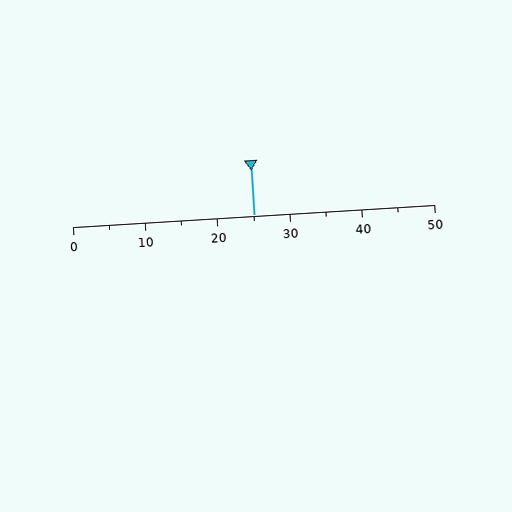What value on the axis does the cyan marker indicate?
The marker indicates approximately 25.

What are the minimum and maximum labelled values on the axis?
The axis runs from 0 to 50.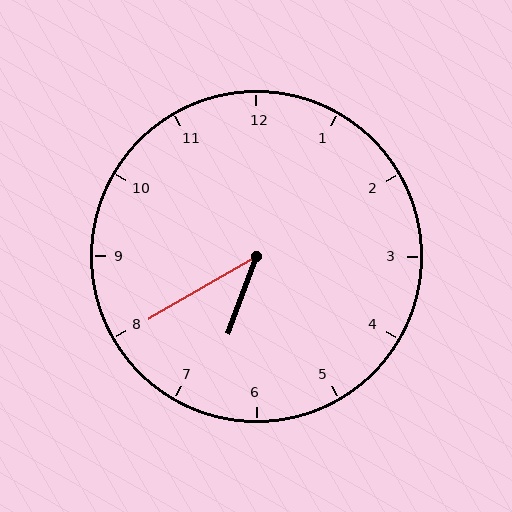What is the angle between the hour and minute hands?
Approximately 40 degrees.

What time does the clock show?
6:40.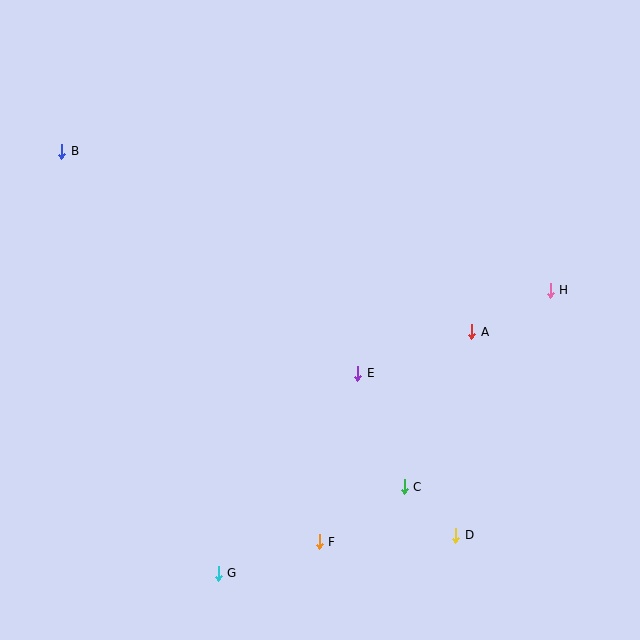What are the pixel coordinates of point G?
Point G is at (218, 573).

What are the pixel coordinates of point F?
Point F is at (319, 542).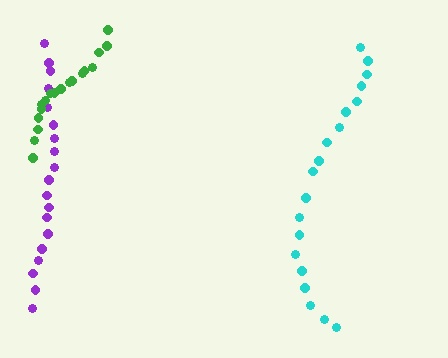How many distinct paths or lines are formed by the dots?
There are 3 distinct paths.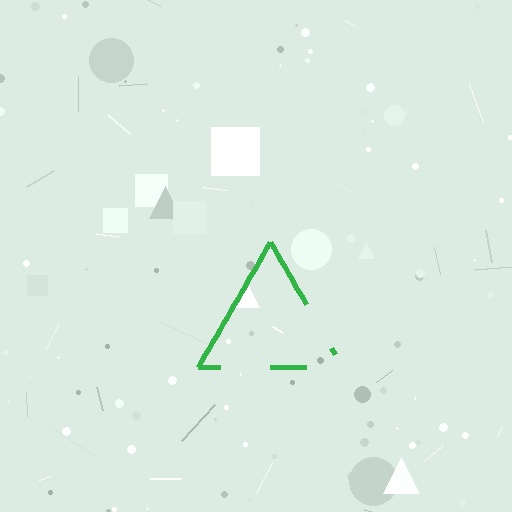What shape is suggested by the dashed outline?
The dashed outline suggests a triangle.